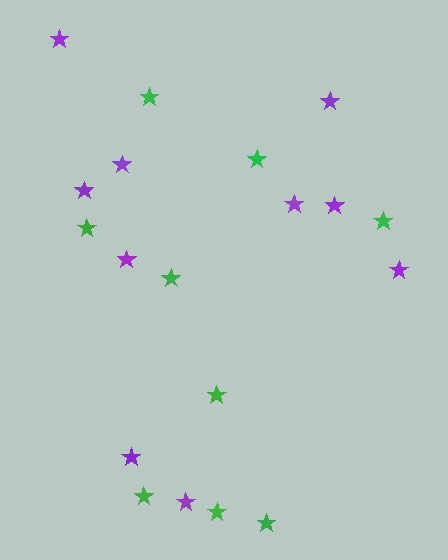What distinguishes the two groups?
There are 2 groups: one group of green stars (9) and one group of purple stars (10).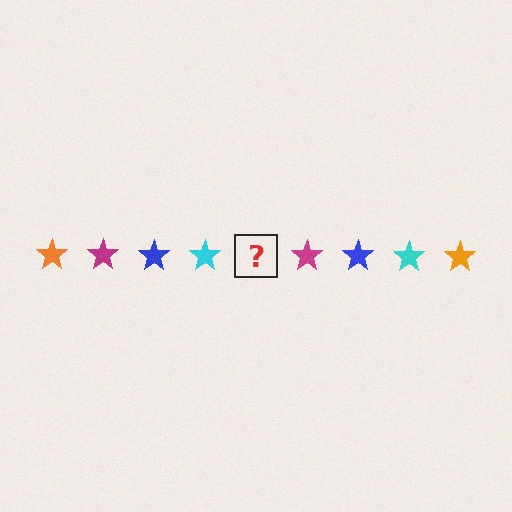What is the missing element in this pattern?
The missing element is an orange star.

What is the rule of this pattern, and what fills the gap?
The rule is that the pattern cycles through orange, magenta, blue, cyan stars. The gap should be filled with an orange star.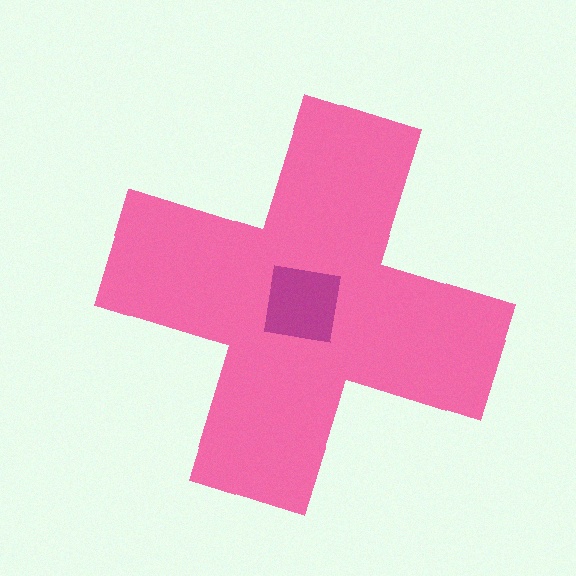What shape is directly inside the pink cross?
The magenta square.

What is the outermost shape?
The pink cross.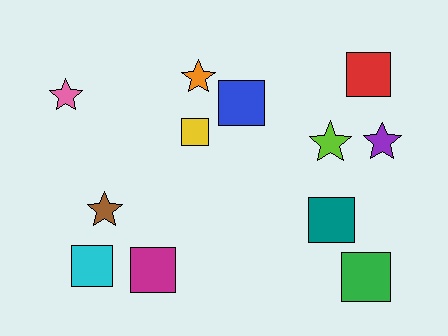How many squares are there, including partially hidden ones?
There are 7 squares.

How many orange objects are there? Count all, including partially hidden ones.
There is 1 orange object.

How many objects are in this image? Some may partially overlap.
There are 12 objects.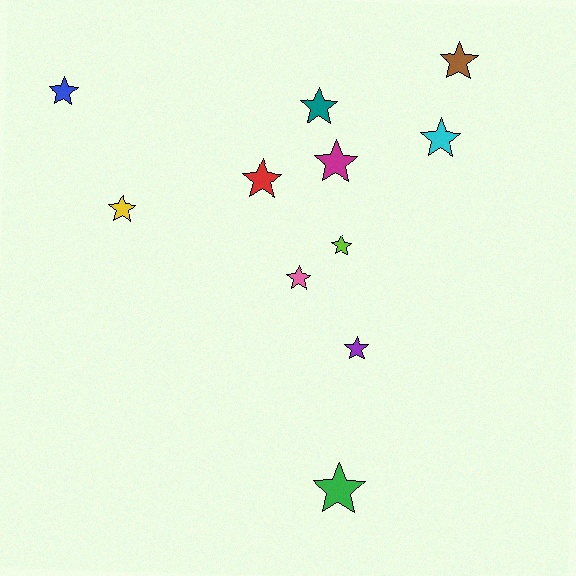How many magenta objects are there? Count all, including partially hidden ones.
There is 1 magenta object.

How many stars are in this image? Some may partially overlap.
There are 11 stars.